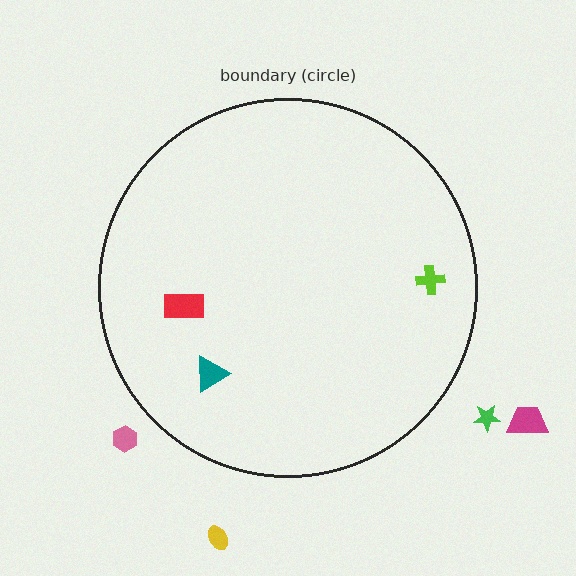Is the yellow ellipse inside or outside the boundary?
Outside.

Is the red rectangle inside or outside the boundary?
Inside.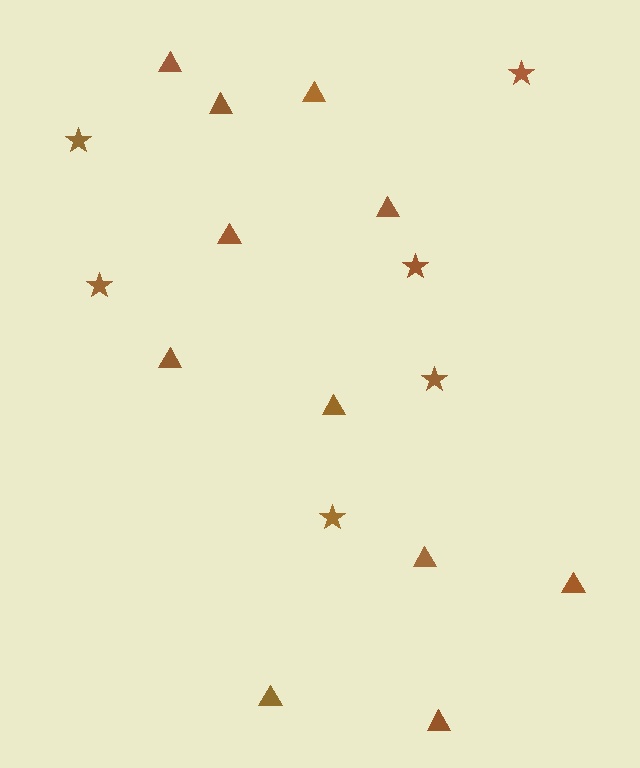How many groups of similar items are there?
There are 2 groups: one group of triangles (11) and one group of stars (6).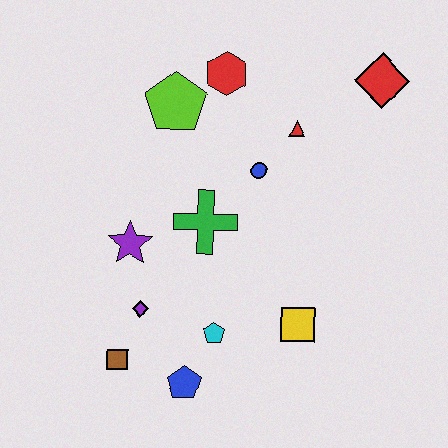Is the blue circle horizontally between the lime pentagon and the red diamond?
Yes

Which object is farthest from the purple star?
The red diamond is farthest from the purple star.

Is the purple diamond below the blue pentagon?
No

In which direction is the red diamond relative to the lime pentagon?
The red diamond is to the right of the lime pentagon.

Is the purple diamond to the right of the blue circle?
No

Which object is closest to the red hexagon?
The lime pentagon is closest to the red hexagon.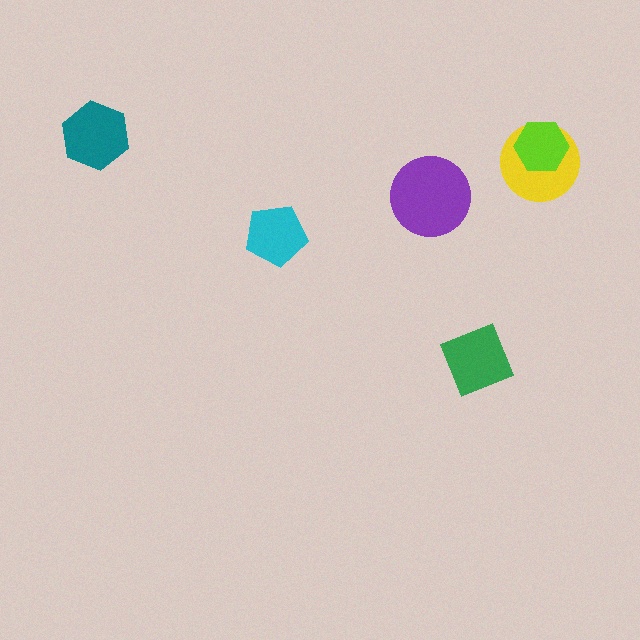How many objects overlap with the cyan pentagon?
0 objects overlap with the cyan pentagon.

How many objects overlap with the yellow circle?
1 object overlaps with the yellow circle.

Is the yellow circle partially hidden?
Yes, it is partially covered by another shape.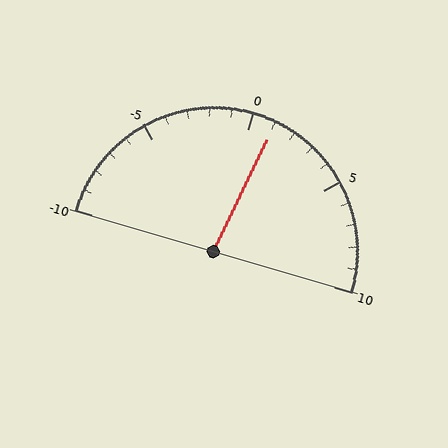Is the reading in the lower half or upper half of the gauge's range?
The reading is in the upper half of the range (-10 to 10).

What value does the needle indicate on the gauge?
The needle indicates approximately 1.